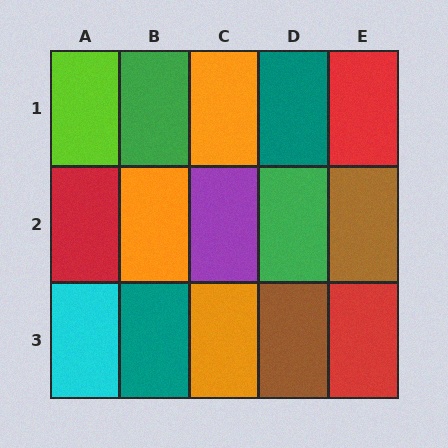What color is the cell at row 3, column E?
Red.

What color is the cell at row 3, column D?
Brown.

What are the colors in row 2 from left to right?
Red, orange, purple, green, brown.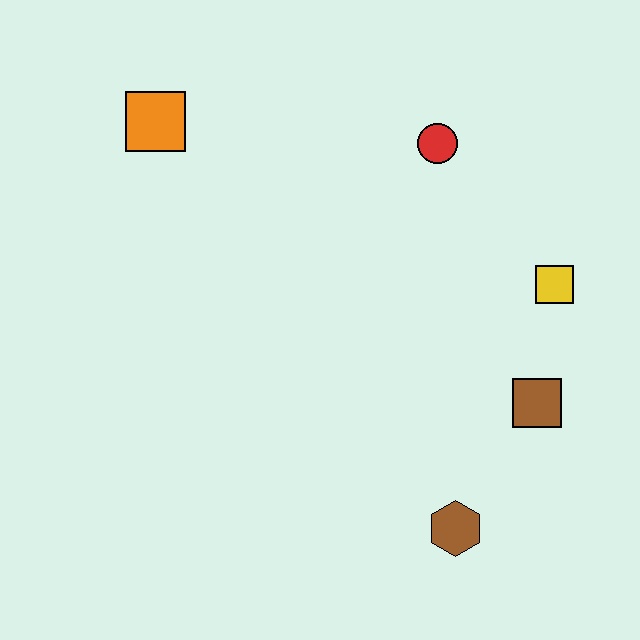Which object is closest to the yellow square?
The brown square is closest to the yellow square.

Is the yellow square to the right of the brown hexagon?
Yes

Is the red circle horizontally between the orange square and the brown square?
Yes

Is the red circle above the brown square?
Yes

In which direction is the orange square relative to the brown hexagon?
The orange square is above the brown hexagon.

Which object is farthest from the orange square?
The brown hexagon is farthest from the orange square.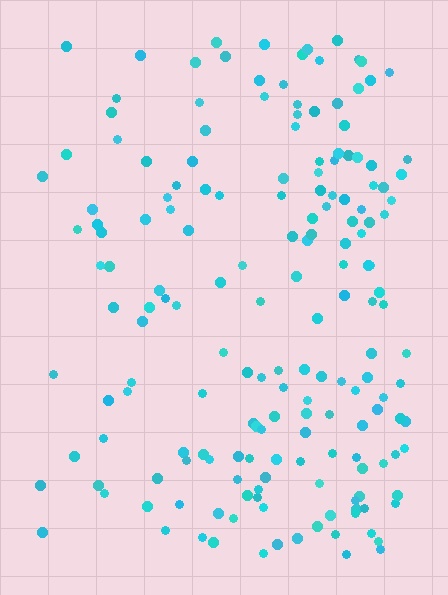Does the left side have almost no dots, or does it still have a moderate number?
Still a moderate number, just noticeably fewer than the right.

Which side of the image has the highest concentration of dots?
The right.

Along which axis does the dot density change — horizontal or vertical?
Horizontal.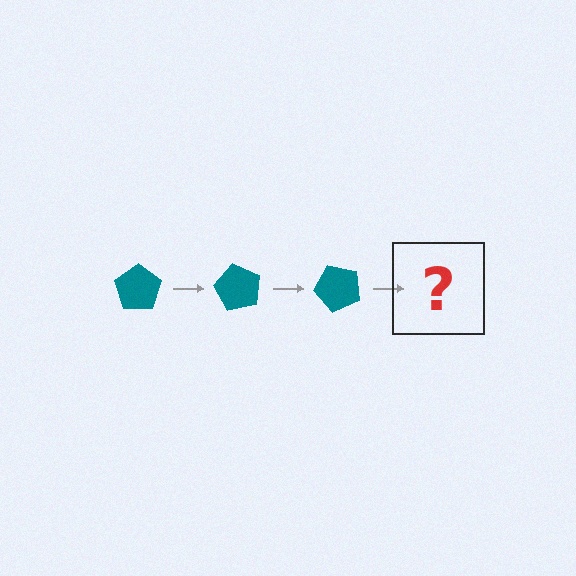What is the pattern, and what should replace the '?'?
The pattern is that the pentagon rotates 60 degrees each step. The '?' should be a teal pentagon rotated 180 degrees.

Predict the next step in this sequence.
The next step is a teal pentagon rotated 180 degrees.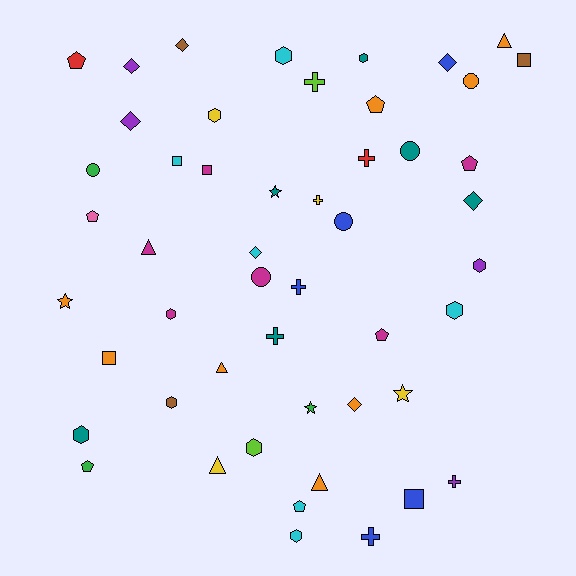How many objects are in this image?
There are 50 objects.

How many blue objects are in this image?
There are 5 blue objects.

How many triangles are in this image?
There are 5 triangles.